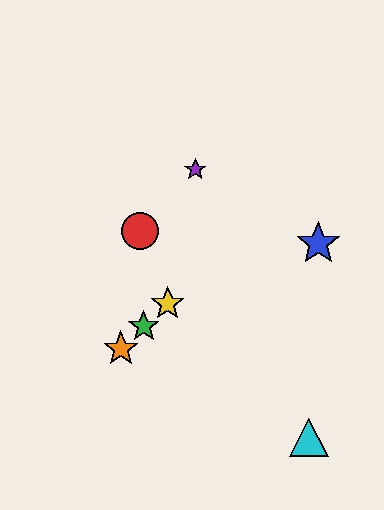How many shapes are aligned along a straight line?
3 shapes (the green star, the yellow star, the orange star) are aligned along a straight line.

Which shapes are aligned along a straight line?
The green star, the yellow star, the orange star are aligned along a straight line.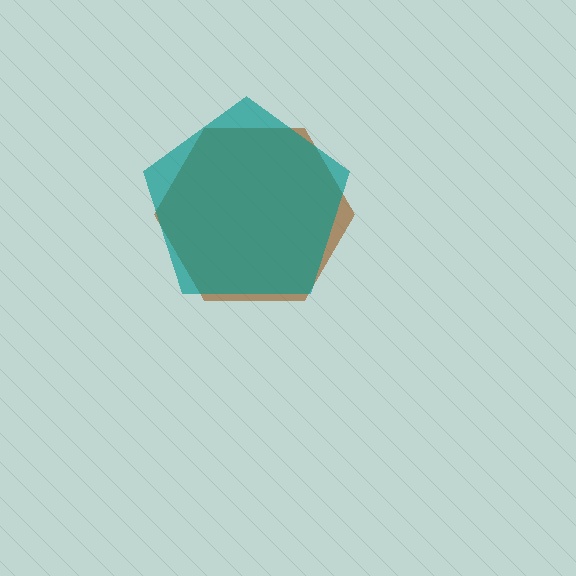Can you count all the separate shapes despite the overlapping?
Yes, there are 2 separate shapes.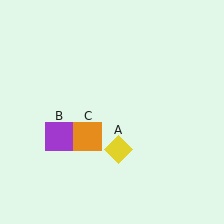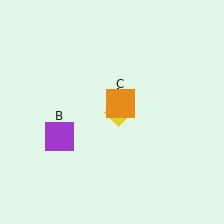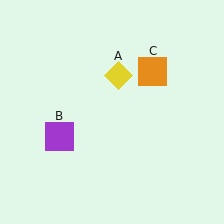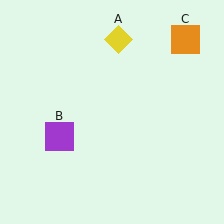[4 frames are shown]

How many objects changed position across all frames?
2 objects changed position: yellow diamond (object A), orange square (object C).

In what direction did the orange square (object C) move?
The orange square (object C) moved up and to the right.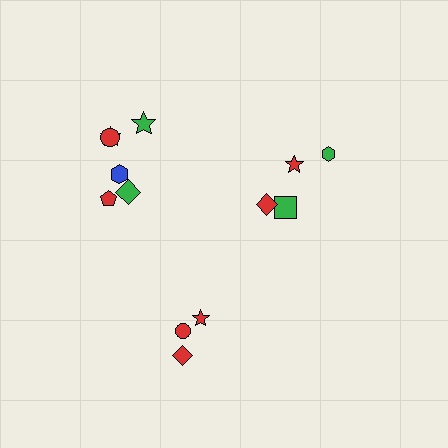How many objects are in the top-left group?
There are 6 objects.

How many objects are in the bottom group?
There are 3 objects.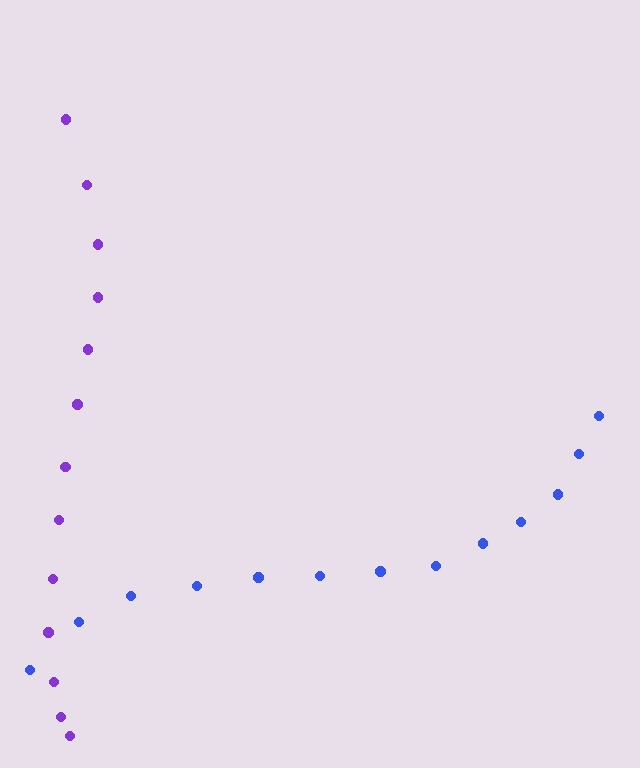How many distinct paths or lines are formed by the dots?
There are 2 distinct paths.